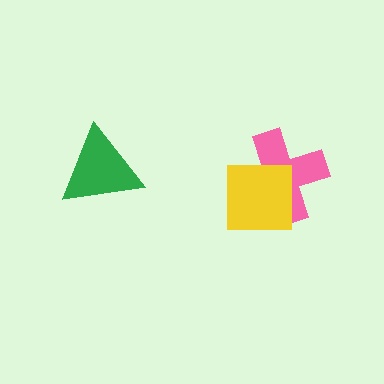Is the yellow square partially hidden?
No, no other shape covers it.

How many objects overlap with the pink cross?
1 object overlaps with the pink cross.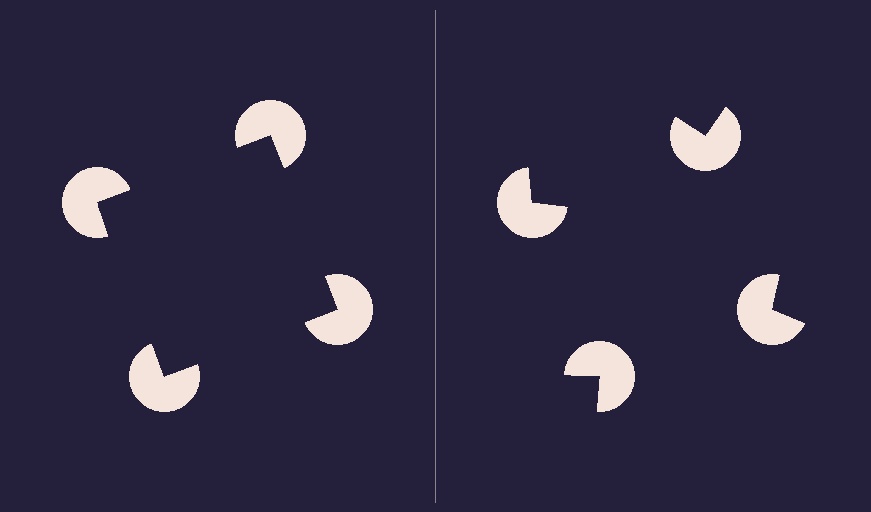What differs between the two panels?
The pac-man discs are positioned identically on both sides; only the wedge orientations differ. On the left they align to a square; on the right they are misaligned.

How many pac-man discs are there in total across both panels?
8 — 4 on each side.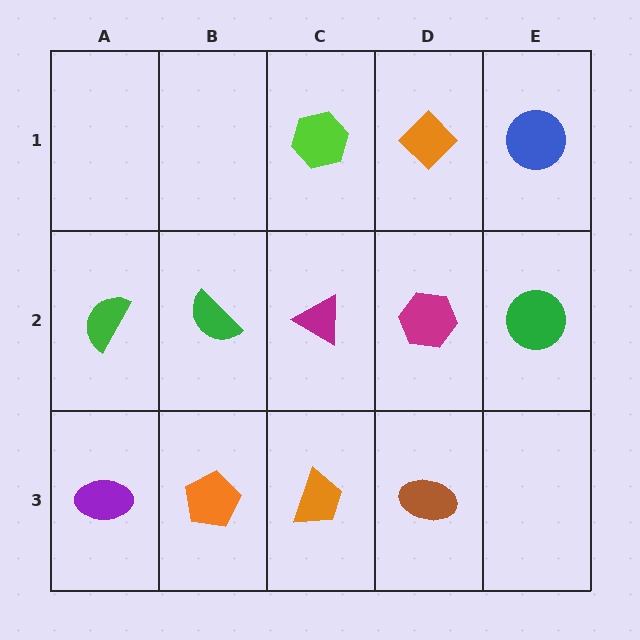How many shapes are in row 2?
5 shapes.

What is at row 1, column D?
An orange diamond.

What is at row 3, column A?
A purple ellipse.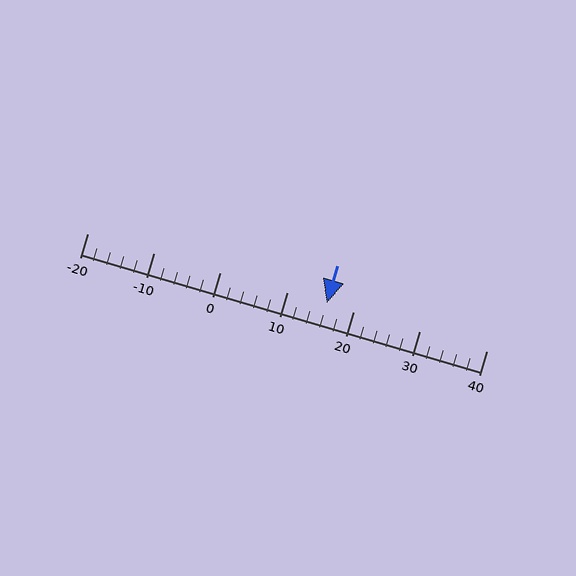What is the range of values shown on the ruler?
The ruler shows values from -20 to 40.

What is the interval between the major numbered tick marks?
The major tick marks are spaced 10 units apart.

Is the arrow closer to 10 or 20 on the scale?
The arrow is closer to 20.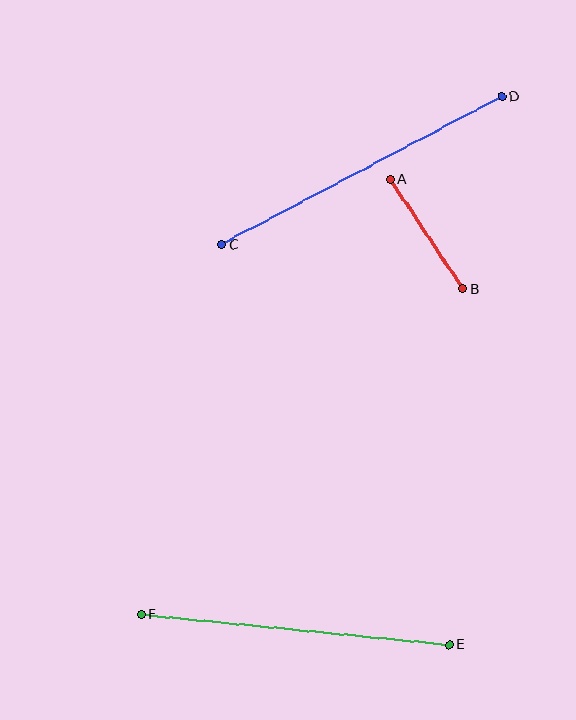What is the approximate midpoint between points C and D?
The midpoint is at approximately (362, 171) pixels.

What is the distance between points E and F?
The distance is approximately 310 pixels.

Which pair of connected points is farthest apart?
Points C and D are farthest apart.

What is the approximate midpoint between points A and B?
The midpoint is at approximately (426, 234) pixels.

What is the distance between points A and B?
The distance is approximately 132 pixels.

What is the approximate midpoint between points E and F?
The midpoint is at approximately (296, 630) pixels.